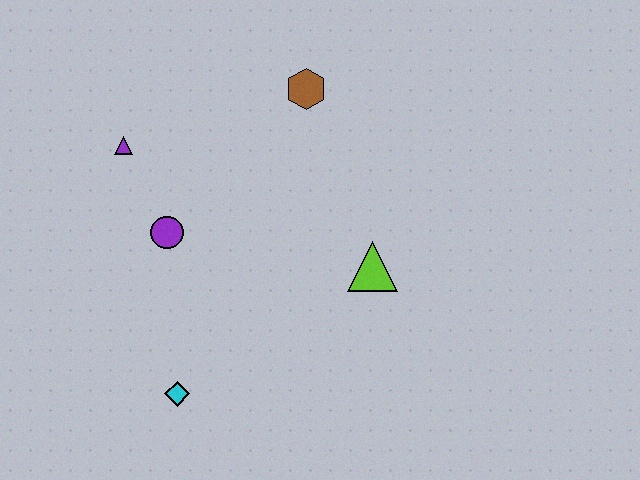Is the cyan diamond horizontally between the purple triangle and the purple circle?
No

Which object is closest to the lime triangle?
The brown hexagon is closest to the lime triangle.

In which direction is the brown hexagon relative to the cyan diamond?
The brown hexagon is above the cyan diamond.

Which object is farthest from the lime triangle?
The purple triangle is farthest from the lime triangle.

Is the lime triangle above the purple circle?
No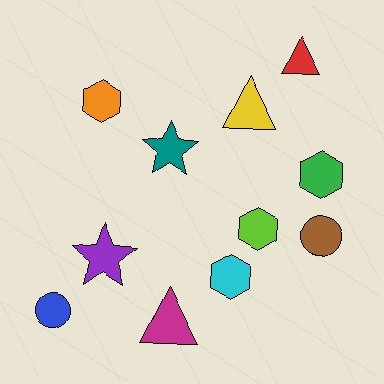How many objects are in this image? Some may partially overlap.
There are 11 objects.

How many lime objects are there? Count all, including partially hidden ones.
There is 1 lime object.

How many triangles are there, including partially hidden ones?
There are 3 triangles.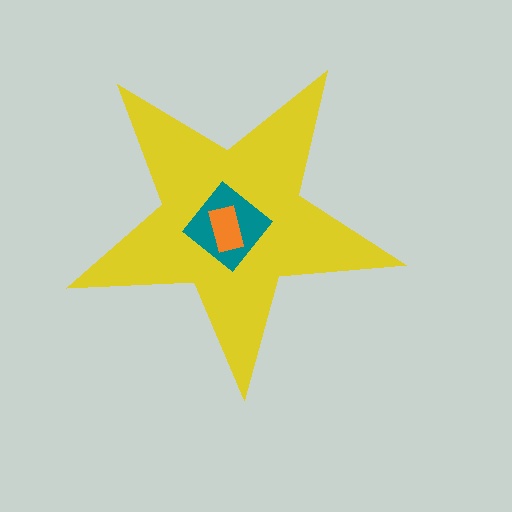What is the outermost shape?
The yellow star.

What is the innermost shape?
The orange rectangle.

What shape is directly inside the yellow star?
The teal diamond.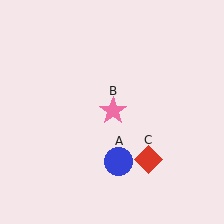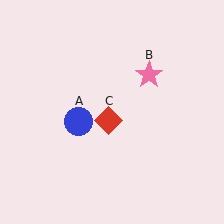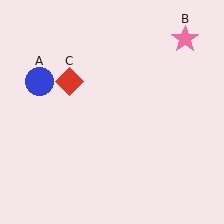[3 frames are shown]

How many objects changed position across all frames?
3 objects changed position: blue circle (object A), pink star (object B), red diamond (object C).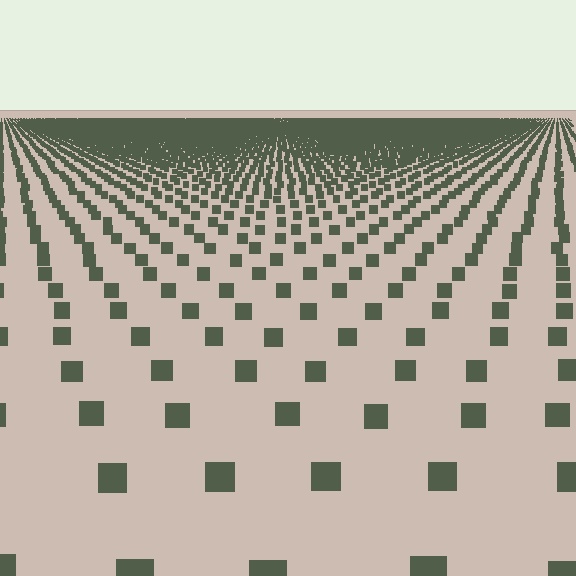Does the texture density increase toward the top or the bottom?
Density increases toward the top.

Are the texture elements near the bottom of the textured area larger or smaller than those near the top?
Larger. Near the bottom, elements are closer to the viewer and appear at a bigger on-screen size.